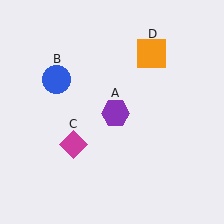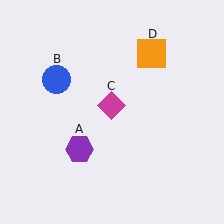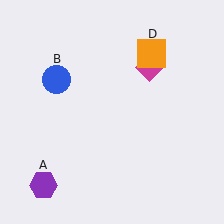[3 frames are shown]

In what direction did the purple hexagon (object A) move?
The purple hexagon (object A) moved down and to the left.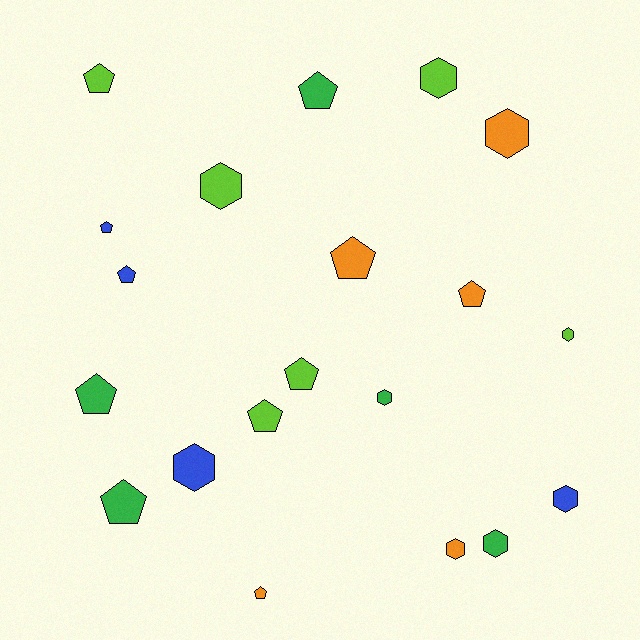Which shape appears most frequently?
Pentagon, with 11 objects.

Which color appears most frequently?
Lime, with 6 objects.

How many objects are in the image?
There are 20 objects.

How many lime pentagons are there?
There are 3 lime pentagons.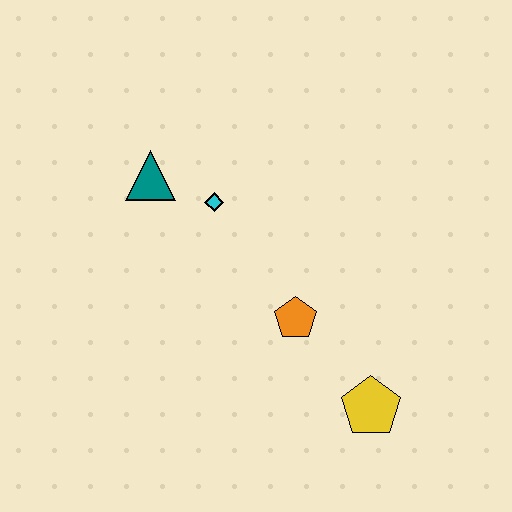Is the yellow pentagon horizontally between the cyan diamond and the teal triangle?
No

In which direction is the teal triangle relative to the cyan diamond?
The teal triangle is to the left of the cyan diamond.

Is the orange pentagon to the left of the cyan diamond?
No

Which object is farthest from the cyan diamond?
The yellow pentagon is farthest from the cyan diamond.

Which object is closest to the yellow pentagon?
The orange pentagon is closest to the yellow pentagon.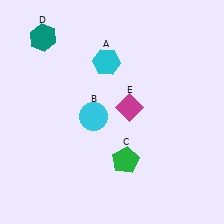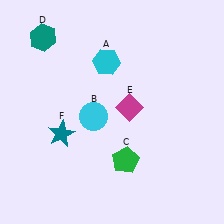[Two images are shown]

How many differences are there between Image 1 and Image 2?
There is 1 difference between the two images.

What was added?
A teal star (F) was added in Image 2.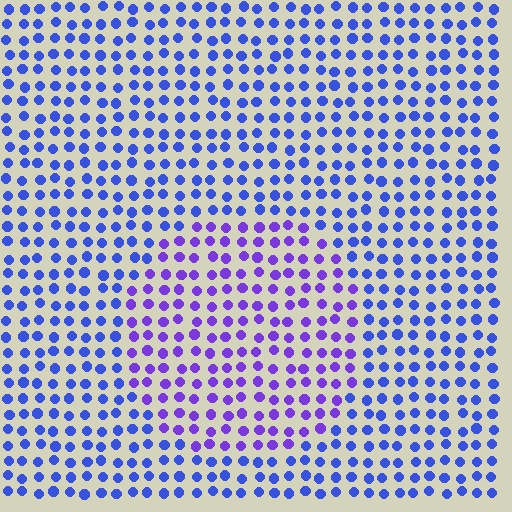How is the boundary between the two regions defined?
The boundary is defined purely by a slight shift in hue (about 33 degrees). Spacing, size, and orientation are identical on both sides.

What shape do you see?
I see a circle.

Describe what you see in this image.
The image is filled with small blue elements in a uniform arrangement. A circle-shaped region is visible where the elements are tinted to a slightly different hue, forming a subtle color boundary.